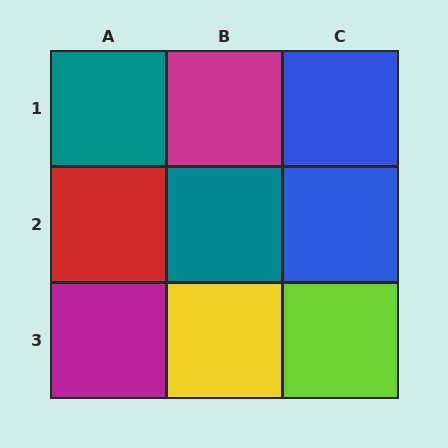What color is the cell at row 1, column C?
Blue.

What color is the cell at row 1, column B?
Magenta.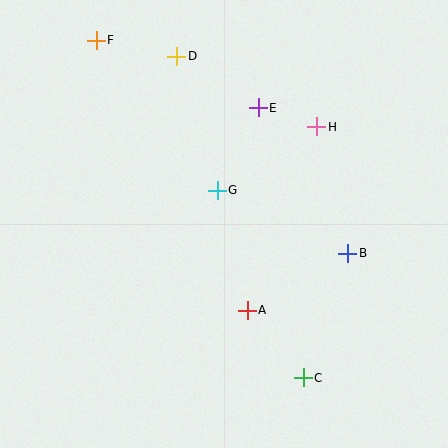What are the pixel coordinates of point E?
Point E is at (258, 108).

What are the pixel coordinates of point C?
Point C is at (303, 378).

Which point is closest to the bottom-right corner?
Point C is closest to the bottom-right corner.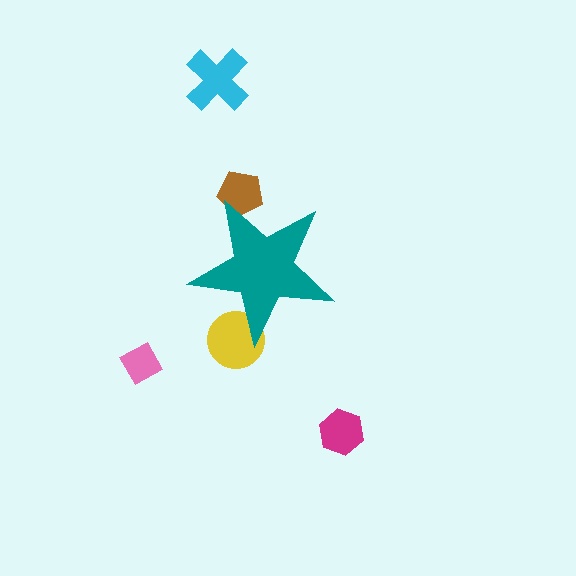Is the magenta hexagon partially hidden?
No, the magenta hexagon is fully visible.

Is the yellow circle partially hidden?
Yes, the yellow circle is partially hidden behind the teal star.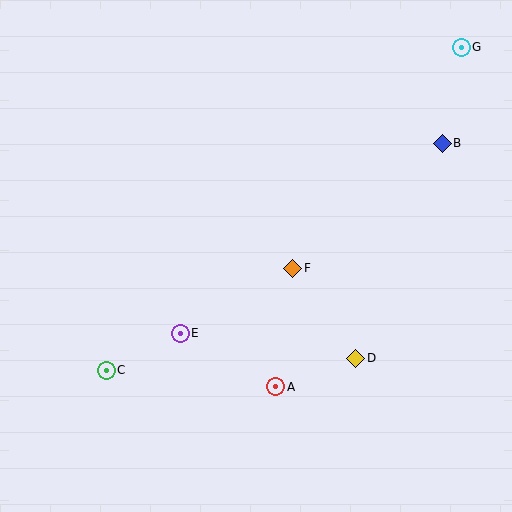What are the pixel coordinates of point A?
Point A is at (276, 387).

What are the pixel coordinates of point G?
Point G is at (461, 47).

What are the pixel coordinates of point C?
Point C is at (106, 370).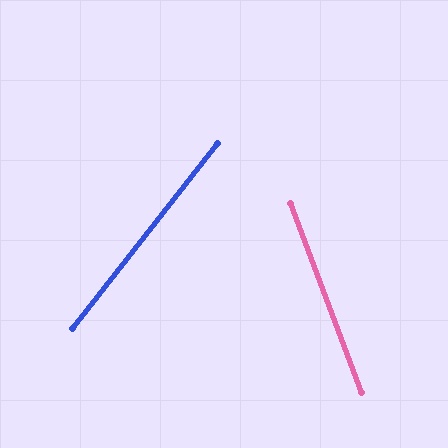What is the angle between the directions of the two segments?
Approximately 58 degrees.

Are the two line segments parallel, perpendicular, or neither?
Neither parallel nor perpendicular — they differ by about 58°.